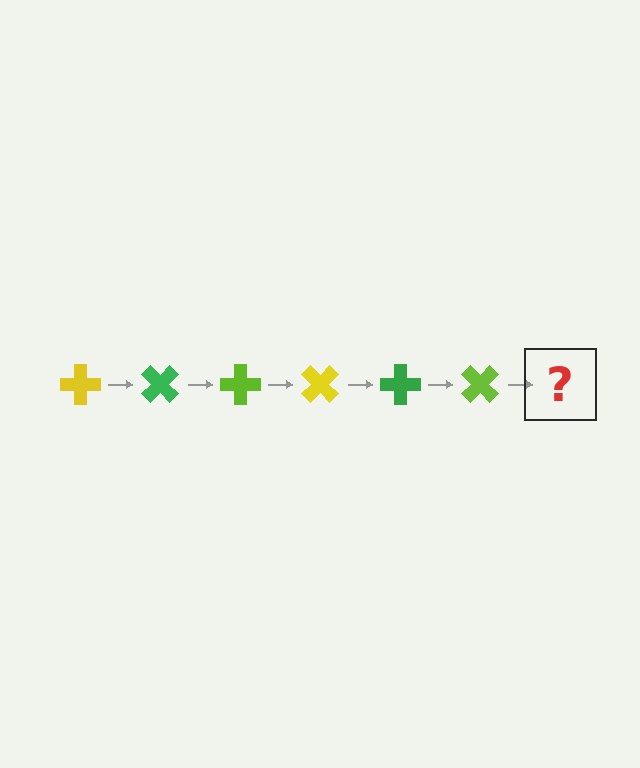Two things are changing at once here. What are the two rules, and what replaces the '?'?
The two rules are that it rotates 45 degrees each step and the color cycles through yellow, green, and lime. The '?' should be a yellow cross, rotated 270 degrees from the start.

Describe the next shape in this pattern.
It should be a yellow cross, rotated 270 degrees from the start.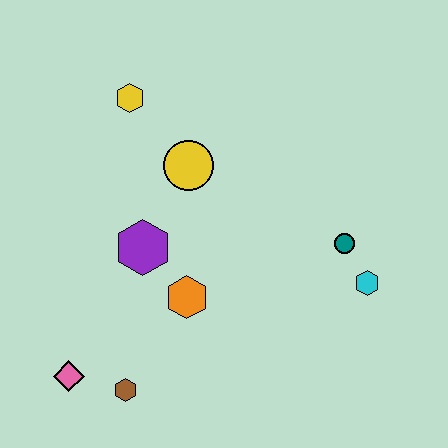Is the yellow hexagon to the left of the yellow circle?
Yes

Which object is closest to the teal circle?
The cyan hexagon is closest to the teal circle.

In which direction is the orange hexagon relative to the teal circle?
The orange hexagon is to the left of the teal circle.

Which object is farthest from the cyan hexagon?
The pink diamond is farthest from the cyan hexagon.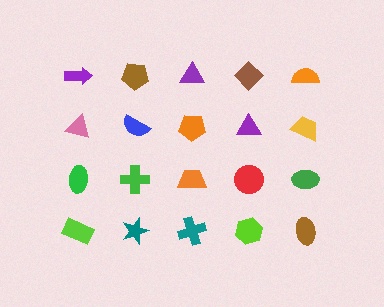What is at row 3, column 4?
A red circle.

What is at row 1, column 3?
A purple triangle.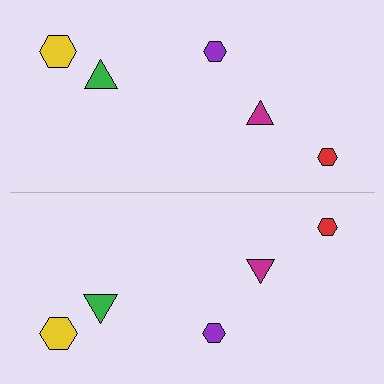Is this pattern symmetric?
Yes, this pattern has bilateral (reflection) symmetry.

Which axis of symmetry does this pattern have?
The pattern has a horizontal axis of symmetry running through the center of the image.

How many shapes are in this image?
There are 10 shapes in this image.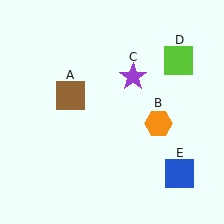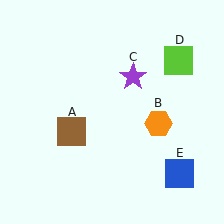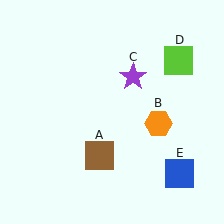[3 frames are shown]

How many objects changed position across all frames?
1 object changed position: brown square (object A).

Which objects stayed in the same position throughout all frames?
Orange hexagon (object B) and purple star (object C) and lime square (object D) and blue square (object E) remained stationary.